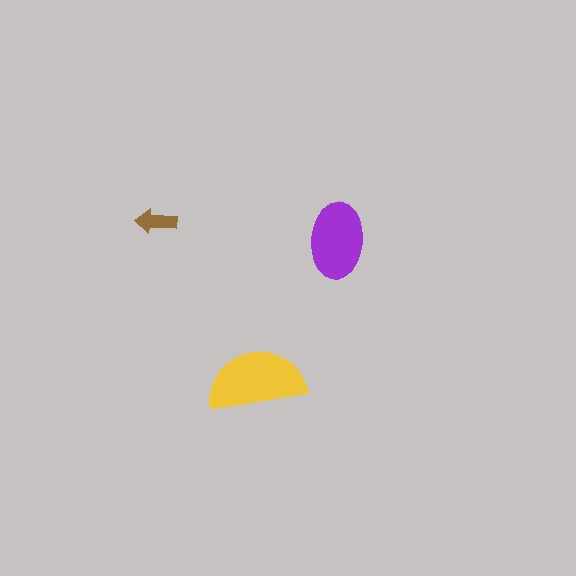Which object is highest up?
The brown arrow is topmost.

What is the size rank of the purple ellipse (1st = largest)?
2nd.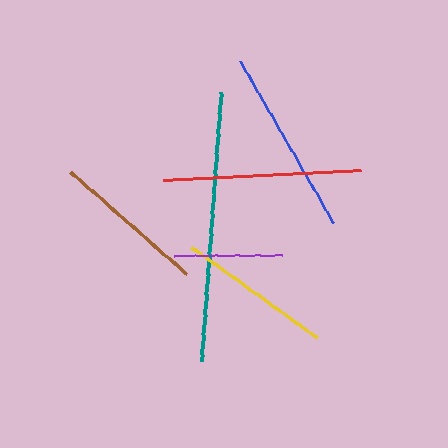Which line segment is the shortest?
The purple line is the shortest at approximately 108 pixels.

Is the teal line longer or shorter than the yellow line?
The teal line is longer than the yellow line.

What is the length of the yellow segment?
The yellow segment is approximately 155 pixels long.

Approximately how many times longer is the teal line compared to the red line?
The teal line is approximately 1.4 times the length of the red line.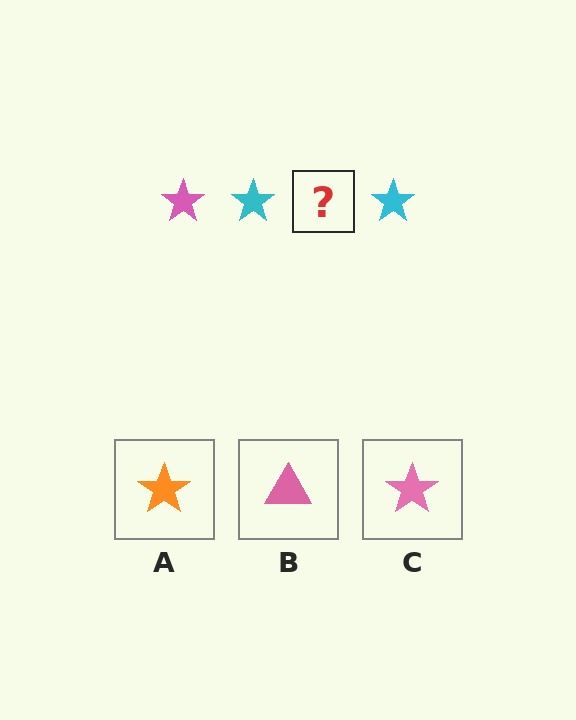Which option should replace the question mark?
Option C.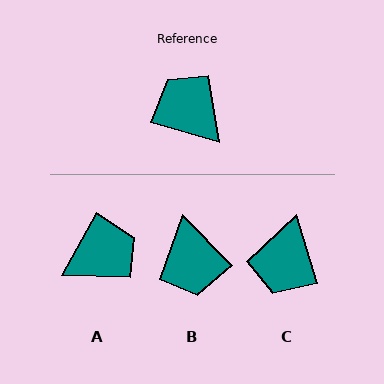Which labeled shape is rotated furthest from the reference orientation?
B, about 151 degrees away.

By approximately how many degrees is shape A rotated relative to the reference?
Approximately 102 degrees clockwise.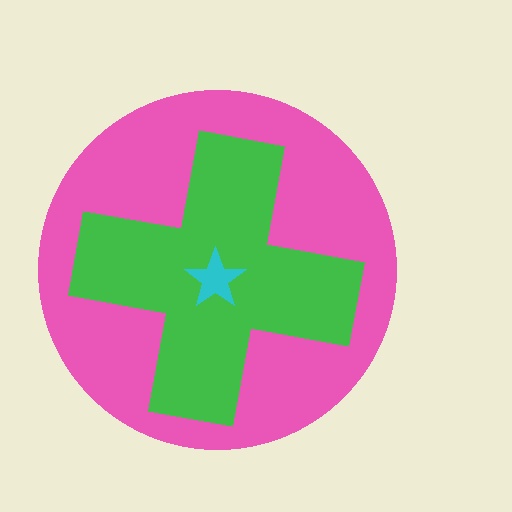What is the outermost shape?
The pink circle.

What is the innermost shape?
The cyan star.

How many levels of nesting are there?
3.